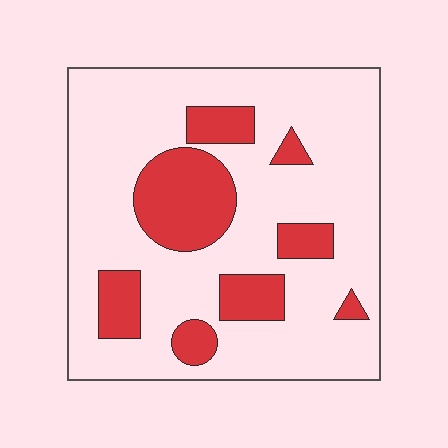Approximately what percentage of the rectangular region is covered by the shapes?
Approximately 25%.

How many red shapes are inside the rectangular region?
8.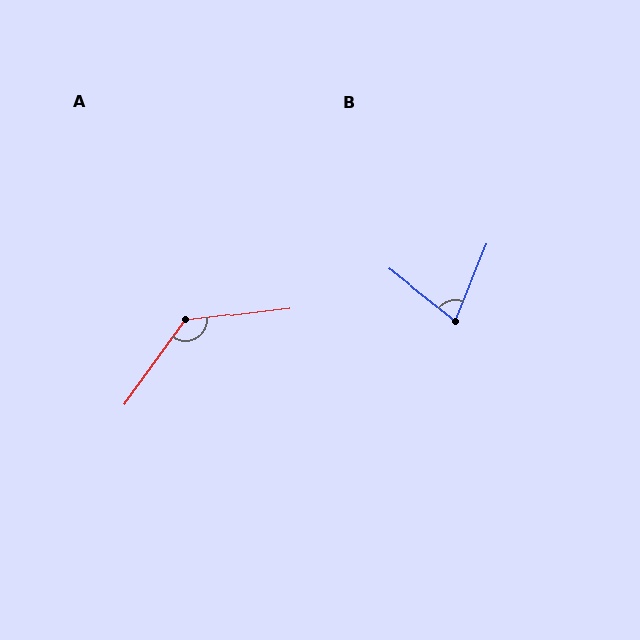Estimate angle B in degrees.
Approximately 74 degrees.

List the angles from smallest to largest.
B (74°), A (132°).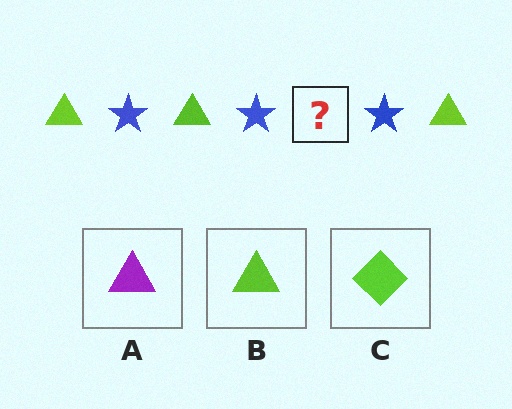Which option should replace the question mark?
Option B.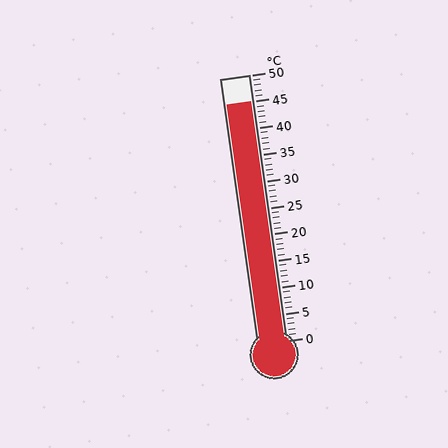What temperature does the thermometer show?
The thermometer shows approximately 45°C.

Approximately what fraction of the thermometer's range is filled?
The thermometer is filled to approximately 90% of its range.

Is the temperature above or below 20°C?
The temperature is above 20°C.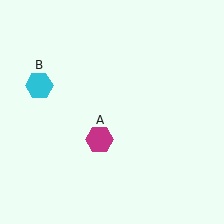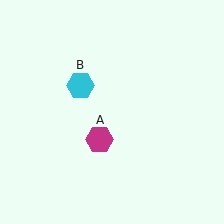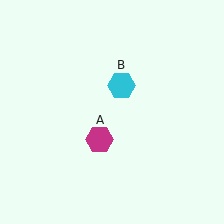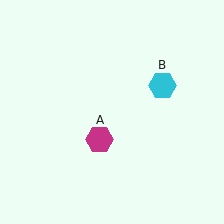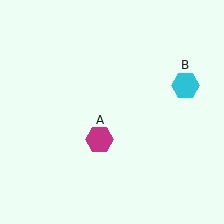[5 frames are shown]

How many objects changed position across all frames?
1 object changed position: cyan hexagon (object B).